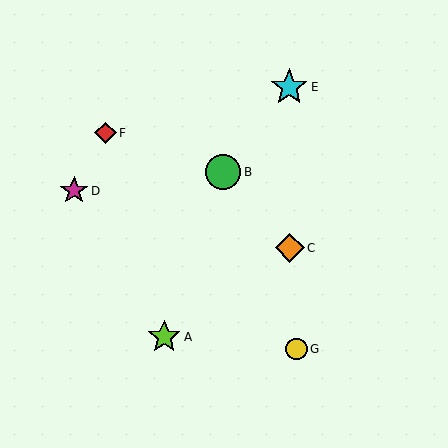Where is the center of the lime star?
The center of the lime star is at (164, 337).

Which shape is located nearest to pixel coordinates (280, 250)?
The orange diamond (labeled C) at (290, 248) is nearest to that location.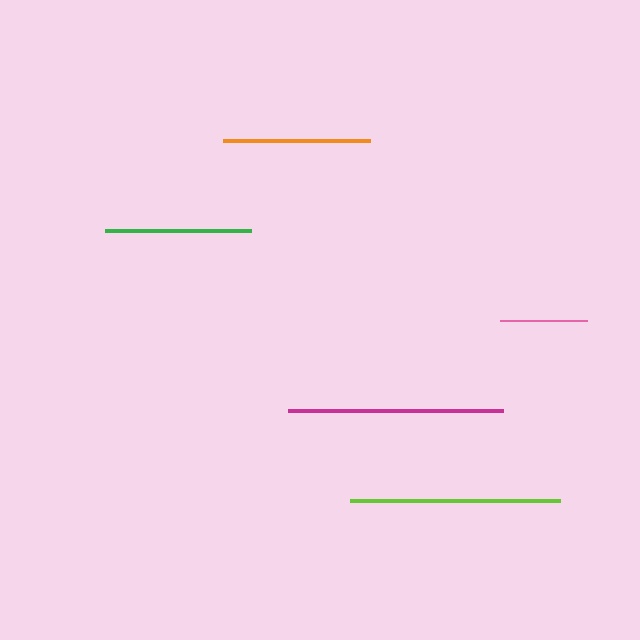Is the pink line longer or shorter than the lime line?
The lime line is longer than the pink line.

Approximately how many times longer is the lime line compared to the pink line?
The lime line is approximately 2.4 times the length of the pink line.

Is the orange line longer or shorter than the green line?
The orange line is longer than the green line.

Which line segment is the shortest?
The pink line is the shortest at approximately 87 pixels.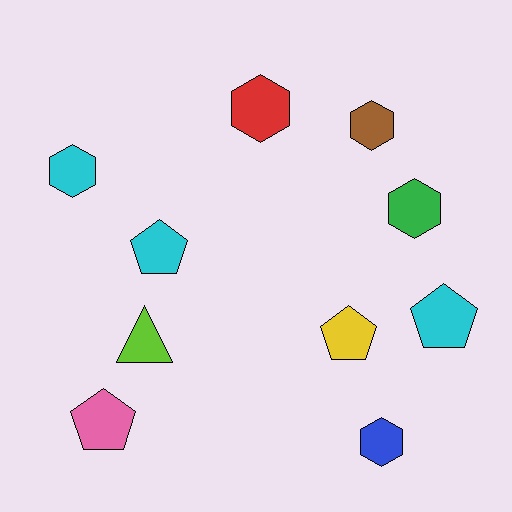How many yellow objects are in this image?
There is 1 yellow object.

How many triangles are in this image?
There is 1 triangle.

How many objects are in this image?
There are 10 objects.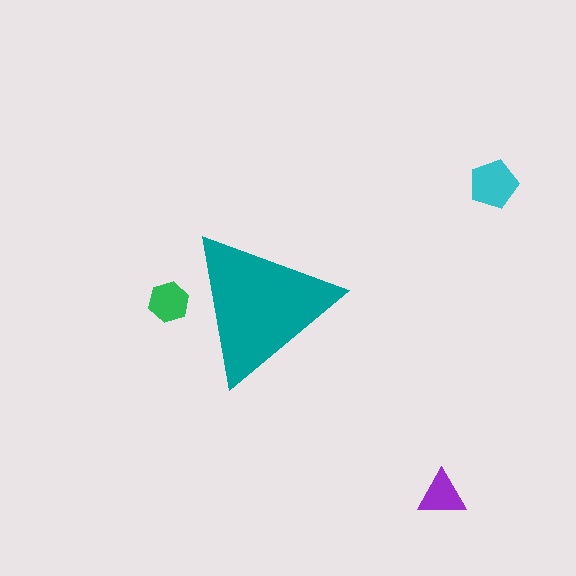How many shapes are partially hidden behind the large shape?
1 shape is partially hidden.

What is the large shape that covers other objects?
A teal triangle.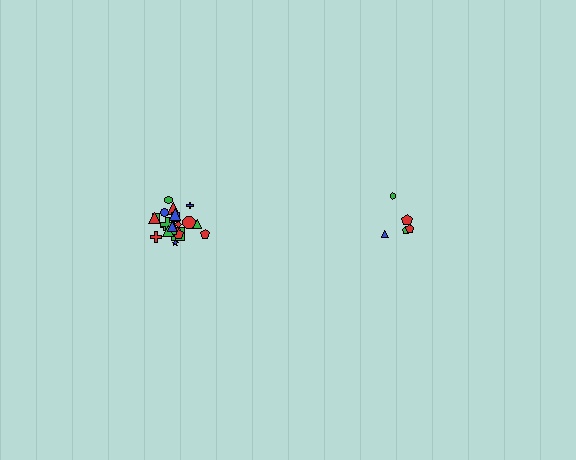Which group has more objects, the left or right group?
The left group.